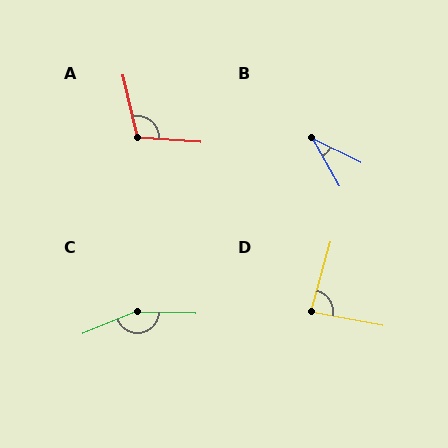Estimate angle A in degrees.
Approximately 108 degrees.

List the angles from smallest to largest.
B (34°), D (85°), A (108°), C (156°).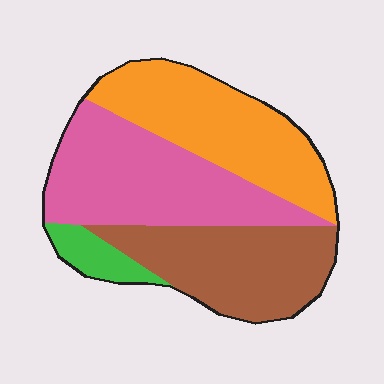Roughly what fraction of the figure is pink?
Pink takes up about one third (1/3) of the figure.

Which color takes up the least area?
Green, at roughly 5%.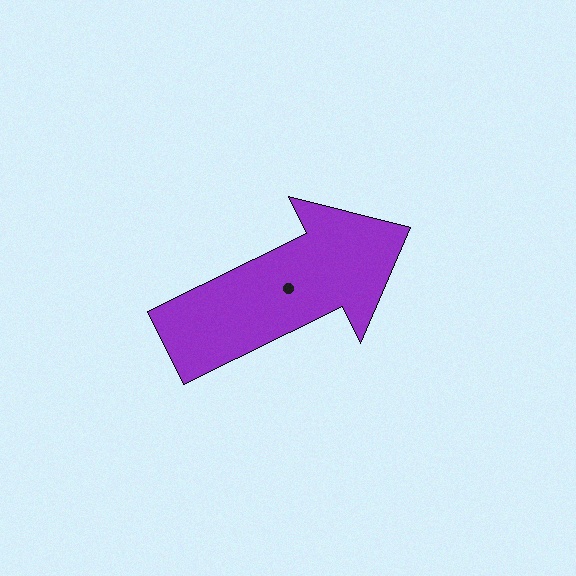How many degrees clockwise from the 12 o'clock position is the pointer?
Approximately 64 degrees.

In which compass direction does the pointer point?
Northeast.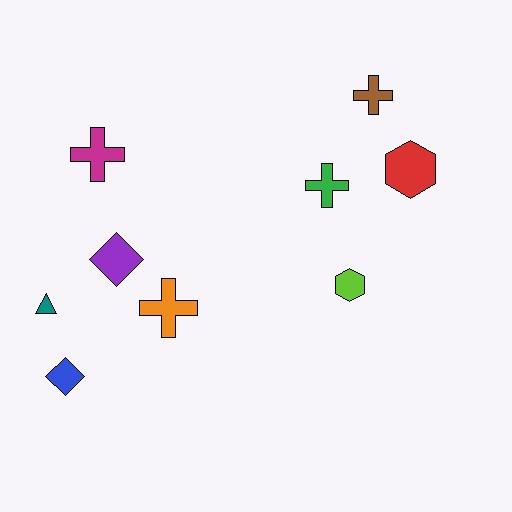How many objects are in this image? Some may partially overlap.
There are 9 objects.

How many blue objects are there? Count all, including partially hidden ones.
There is 1 blue object.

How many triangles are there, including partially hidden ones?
There is 1 triangle.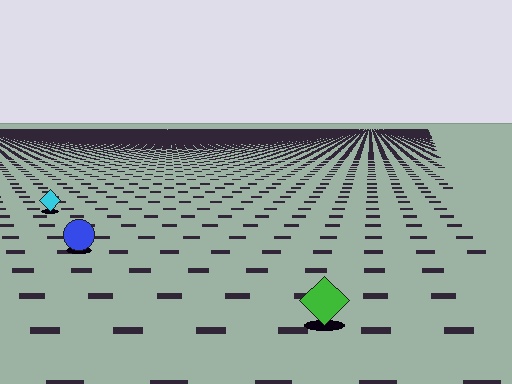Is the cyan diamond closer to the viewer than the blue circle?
No. The blue circle is closer — you can tell from the texture gradient: the ground texture is coarser near it.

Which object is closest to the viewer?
The green diamond is closest. The texture marks near it are larger and more spread out.